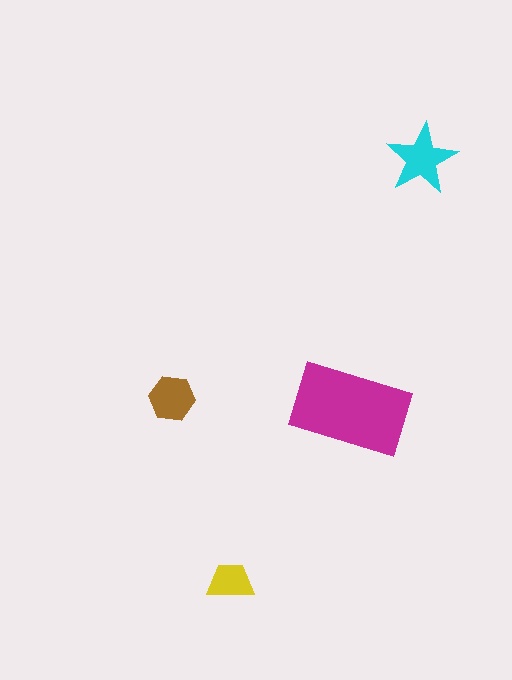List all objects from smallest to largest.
The yellow trapezoid, the brown hexagon, the cyan star, the magenta rectangle.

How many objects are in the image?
There are 4 objects in the image.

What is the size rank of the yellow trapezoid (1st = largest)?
4th.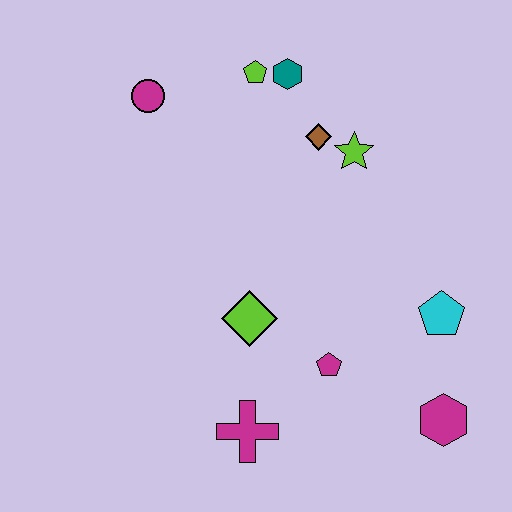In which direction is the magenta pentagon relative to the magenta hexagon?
The magenta pentagon is to the left of the magenta hexagon.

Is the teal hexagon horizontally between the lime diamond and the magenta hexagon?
Yes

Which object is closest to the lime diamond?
The magenta pentagon is closest to the lime diamond.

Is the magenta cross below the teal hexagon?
Yes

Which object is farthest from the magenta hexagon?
The magenta circle is farthest from the magenta hexagon.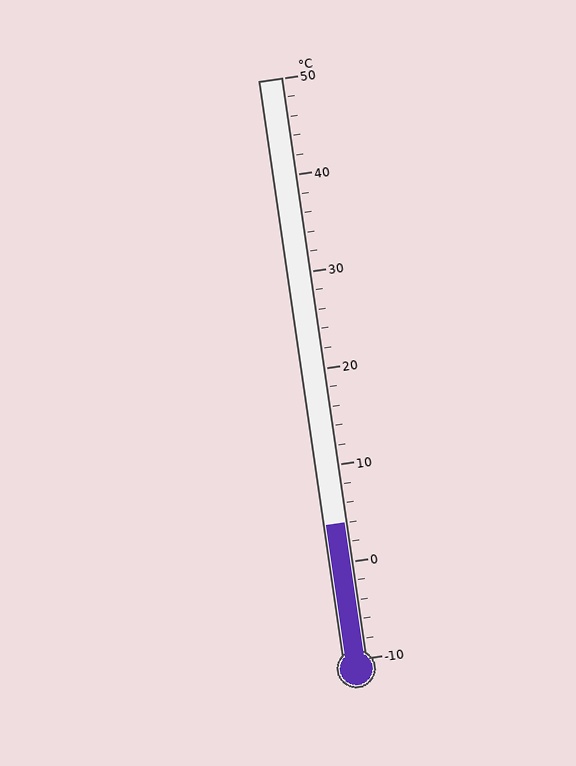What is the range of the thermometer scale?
The thermometer scale ranges from -10°C to 50°C.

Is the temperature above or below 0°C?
The temperature is above 0°C.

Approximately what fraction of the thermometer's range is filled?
The thermometer is filled to approximately 25% of its range.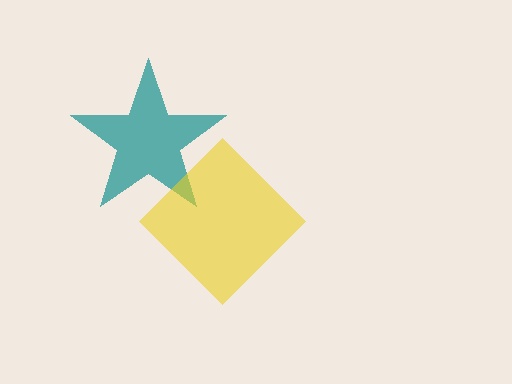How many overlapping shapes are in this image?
There are 2 overlapping shapes in the image.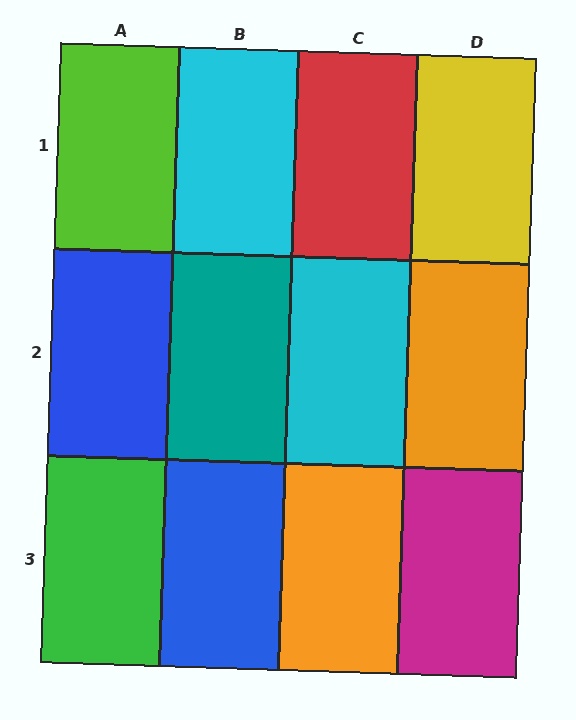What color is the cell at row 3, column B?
Blue.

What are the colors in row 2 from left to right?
Blue, teal, cyan, orange.